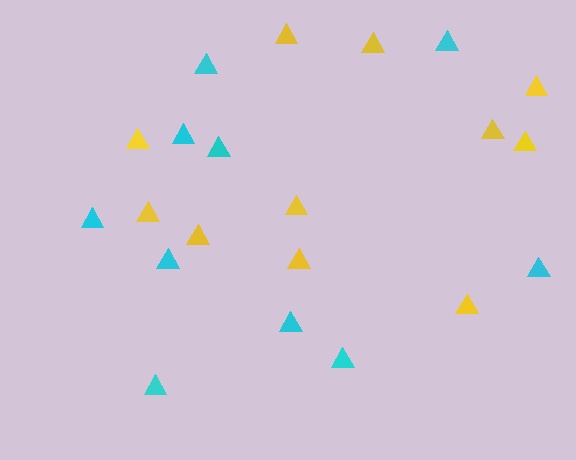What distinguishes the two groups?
There are 2 groups: one group of yellow triangles (11) and one group of cyan triangles (10).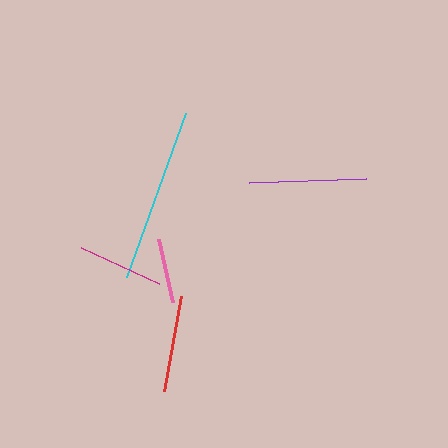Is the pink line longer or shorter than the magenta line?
The magenta line is longer than the pink line.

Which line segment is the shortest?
The pink line is the shortest at approximately 65 pixels.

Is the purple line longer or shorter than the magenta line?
The purple line is longer than the magenta line.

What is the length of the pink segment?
The pink segment is approximately 65 pixels long.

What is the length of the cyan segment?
The cyan segment is approximately 174 pixels long.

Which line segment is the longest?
The cyan line is the longest at approximately 174 pixels.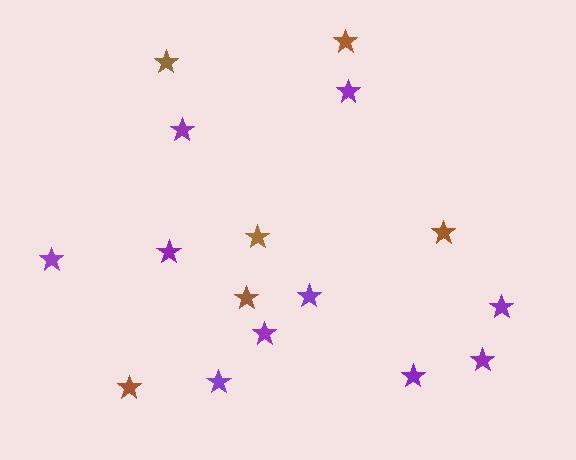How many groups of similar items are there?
There are 2 groups: one group of purple stars (10) and one group of brown stars (6).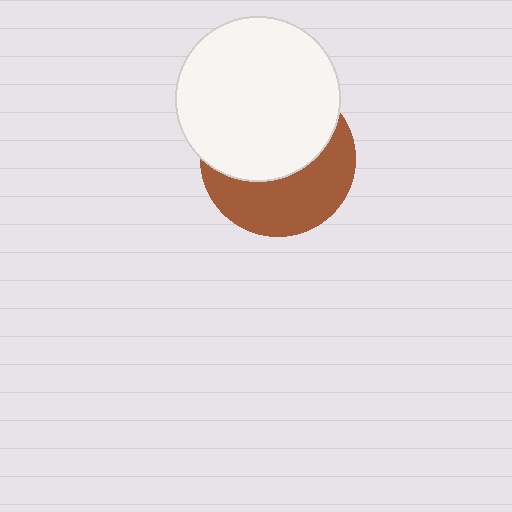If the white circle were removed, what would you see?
You would see the complete brown circle.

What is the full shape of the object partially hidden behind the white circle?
The partially hidden object is a brown circle.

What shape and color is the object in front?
The object in front is a white circle.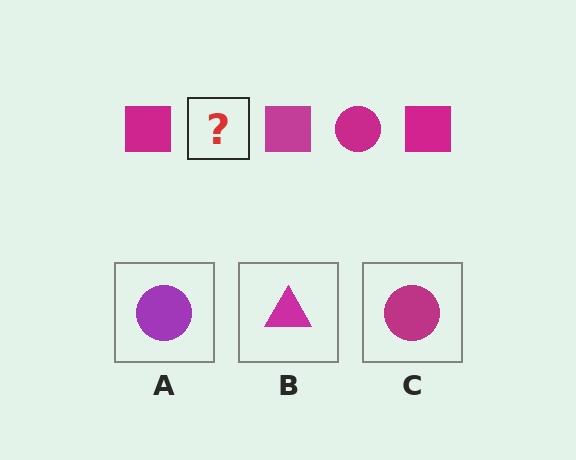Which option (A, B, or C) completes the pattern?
C.